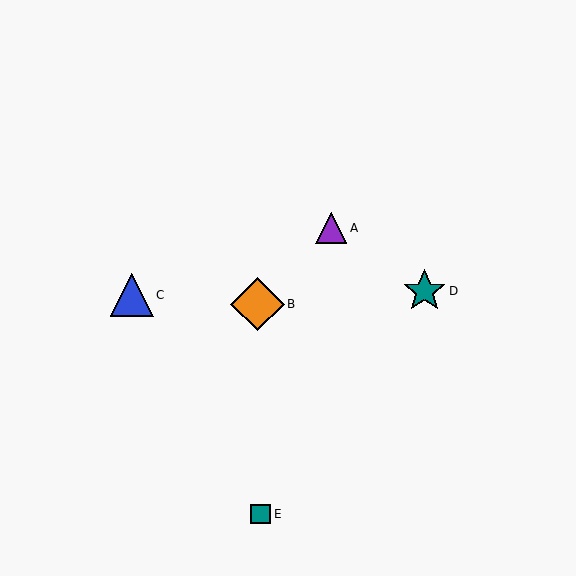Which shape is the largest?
The orange diamond (labeled B) is the largest.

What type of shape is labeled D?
Shape D is a teal star.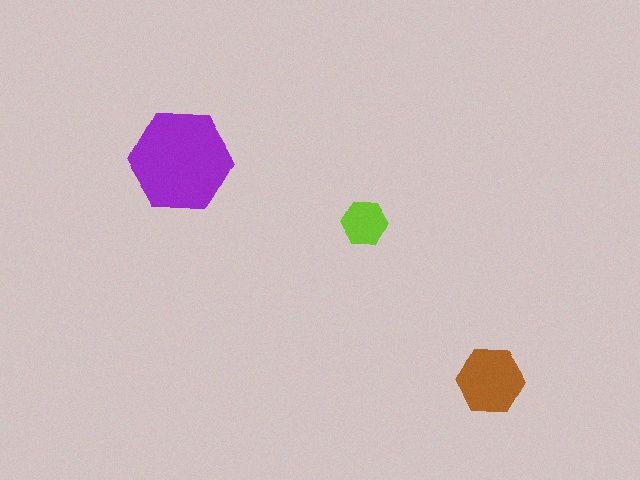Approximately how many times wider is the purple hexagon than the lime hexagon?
About 2 times wider.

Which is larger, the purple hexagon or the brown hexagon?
The purple one.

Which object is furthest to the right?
The brown hexagon is rightmost.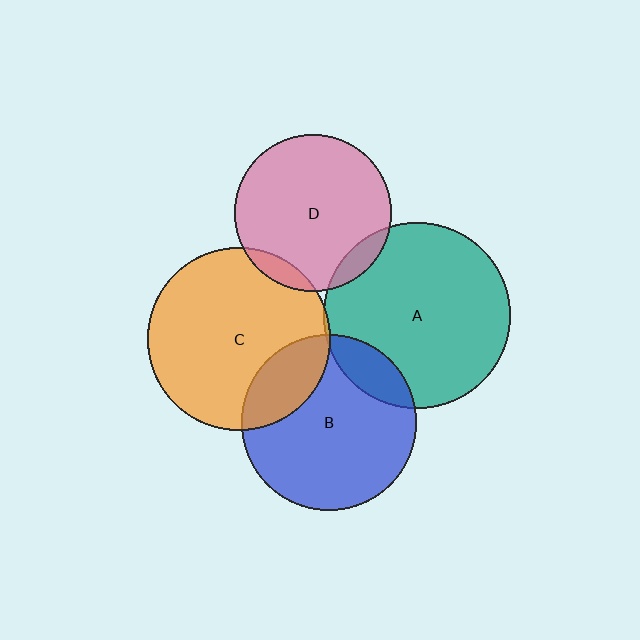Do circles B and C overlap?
Yes.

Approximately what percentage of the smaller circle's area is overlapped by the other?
Approximately 20%.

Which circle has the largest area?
Circle A (teal).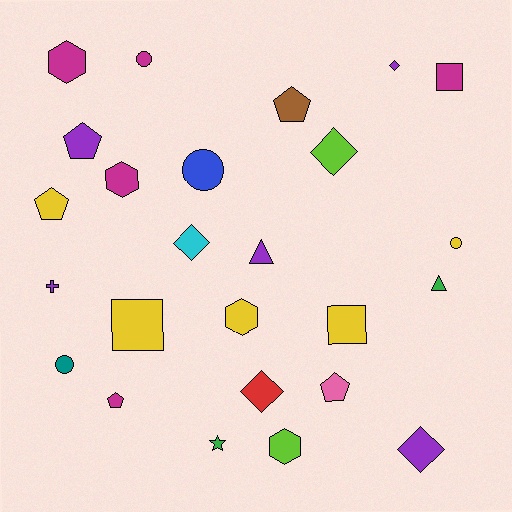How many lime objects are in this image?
There are 2 lime objects.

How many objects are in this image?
There are 25 objects.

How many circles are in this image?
There are 4 circles.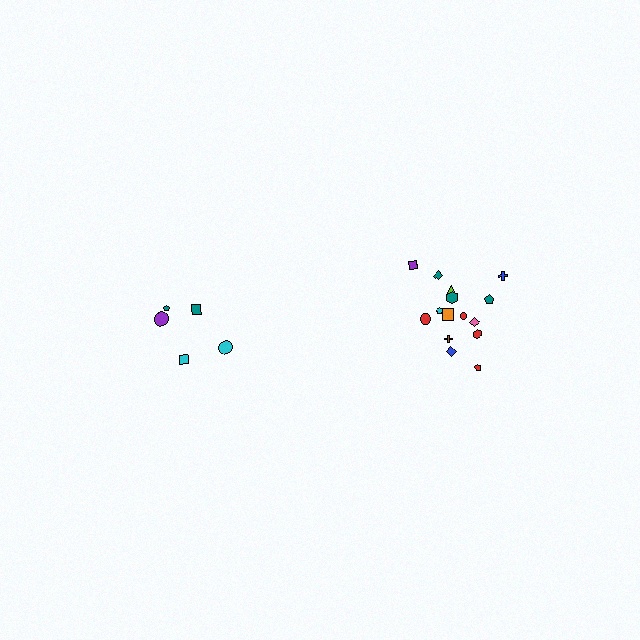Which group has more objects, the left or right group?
The right group.